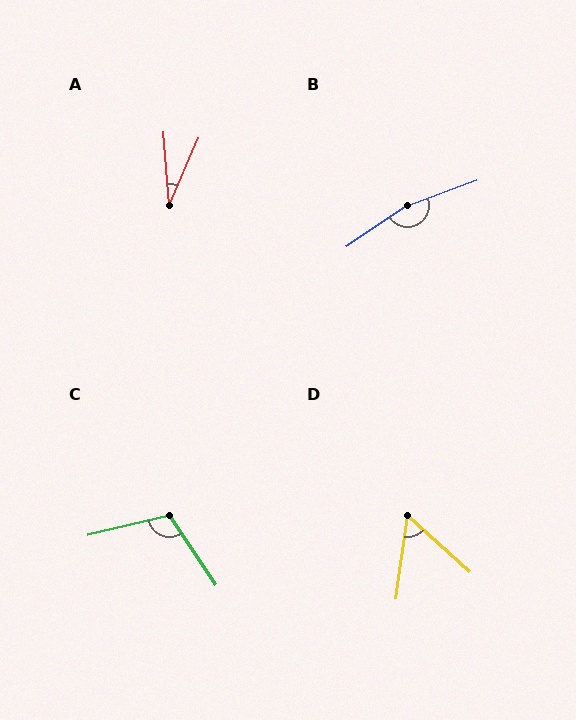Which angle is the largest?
B, at approximately 166 degrees.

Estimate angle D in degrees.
Approximately 55 degrees.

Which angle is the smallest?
A, at approximately 28 degrees.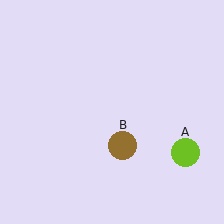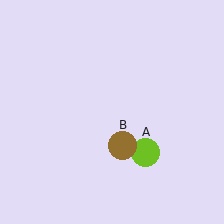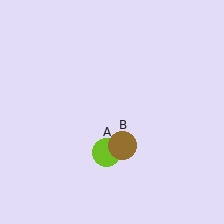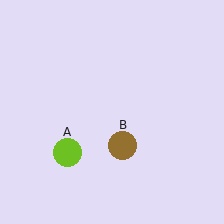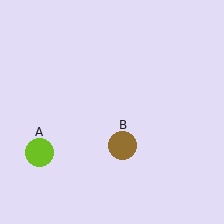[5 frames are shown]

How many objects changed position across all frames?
1 object changed position: lime circle (object A).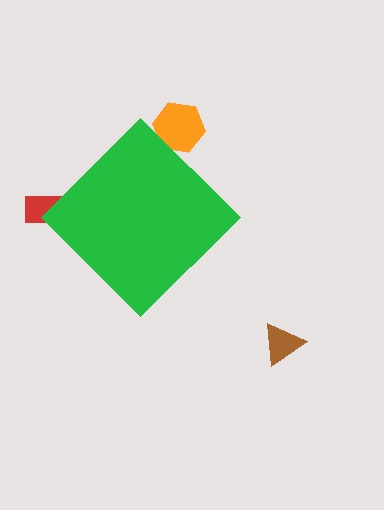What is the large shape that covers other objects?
A green diamond.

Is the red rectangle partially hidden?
Yes, the red rectangle is partially hidden behind the green diamond.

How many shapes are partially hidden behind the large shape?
2 shapes are partially hidden.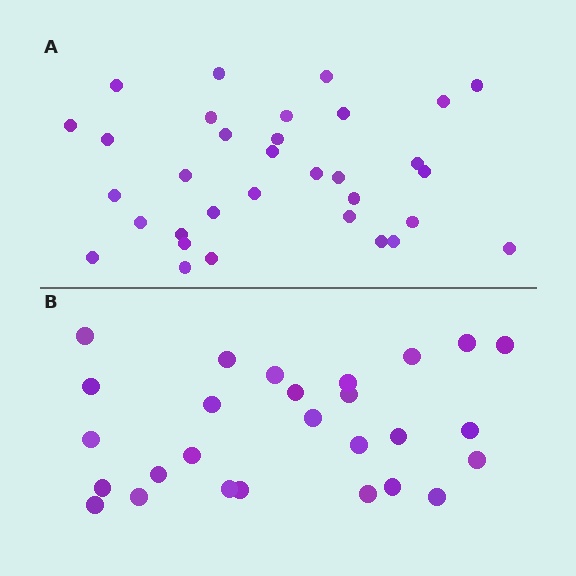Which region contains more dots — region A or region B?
Region A (the top region) has more dots.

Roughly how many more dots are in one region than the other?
Region A has about 6 more dots than region B.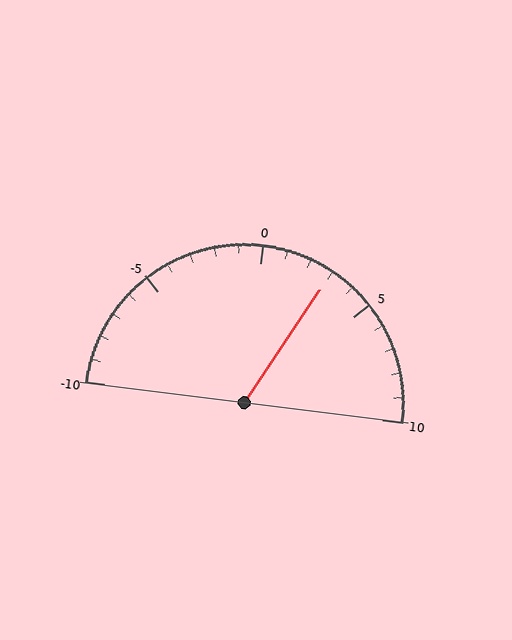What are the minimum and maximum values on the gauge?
The gauge ranges from -10 to 10.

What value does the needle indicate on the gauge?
The needle indicates approximately 3.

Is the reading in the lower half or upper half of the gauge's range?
The reading is in the upper half of the range (-10 to 10).